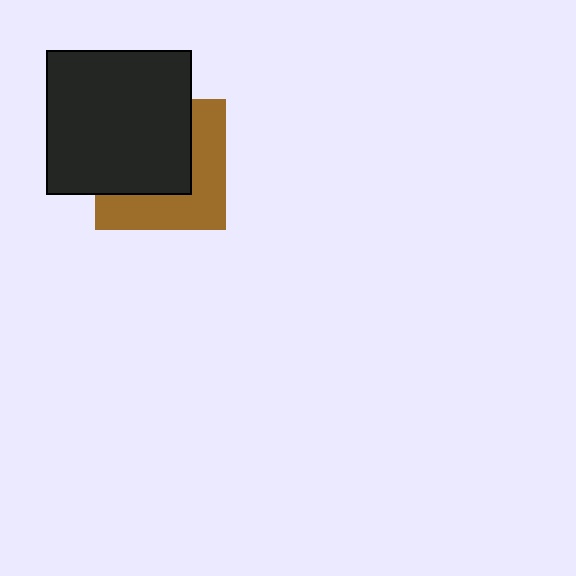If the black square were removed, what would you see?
You would see the complete brown square.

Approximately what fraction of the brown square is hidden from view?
Roughly 55% of the brown square is hidden behind the black square.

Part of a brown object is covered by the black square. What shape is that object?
It is a square.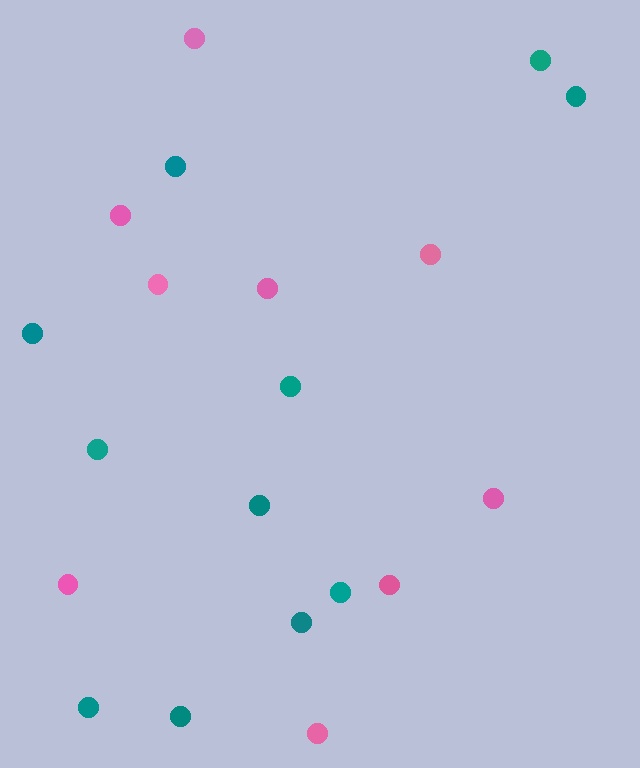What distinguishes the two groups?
There are 2 groups: one group of pink circles (9) and one group of teal circles (11).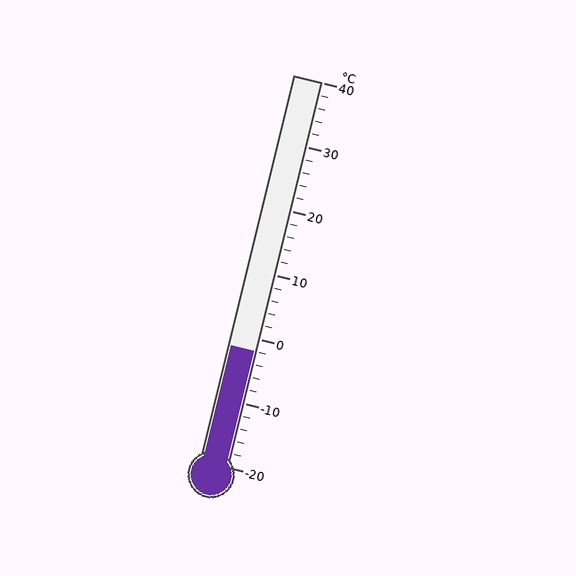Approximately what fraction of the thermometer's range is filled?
The thermometer is filled to approximately 30% of its range.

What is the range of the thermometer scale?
The thermometer scale ranges from -20°C to 40°C.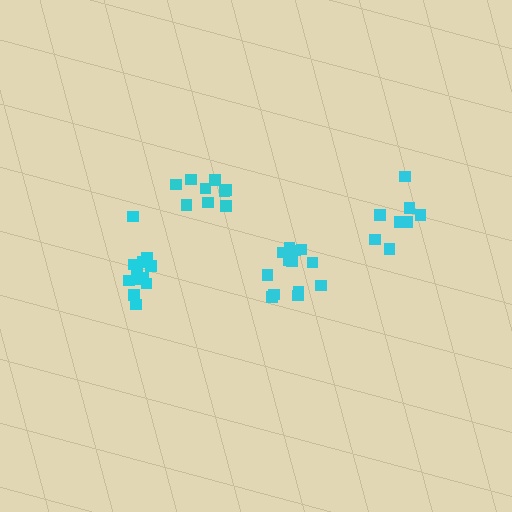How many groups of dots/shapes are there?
There are 4 groups.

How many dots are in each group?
Group 1: 9 dots, Group 2: 12 dots, Group 3: 8 dots, Group 4: 14 dots (43 total).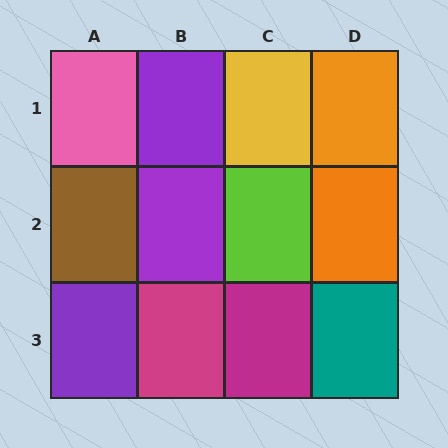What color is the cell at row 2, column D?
Orange.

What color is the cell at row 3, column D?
Teal.